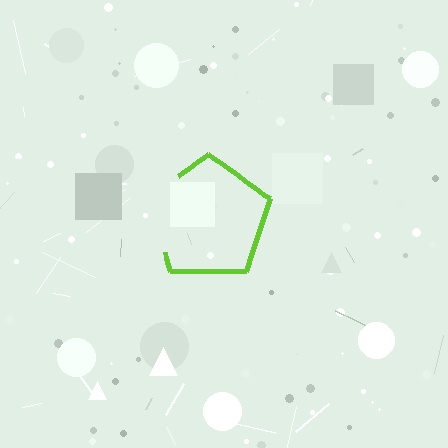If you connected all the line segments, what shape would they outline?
They would outline a pentagon.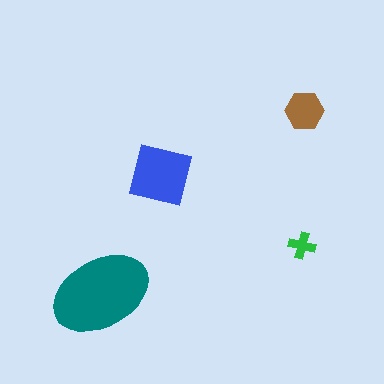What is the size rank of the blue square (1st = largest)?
2nd.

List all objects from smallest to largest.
The green cross, the brown hexagon, the blue square, the teal ellipse.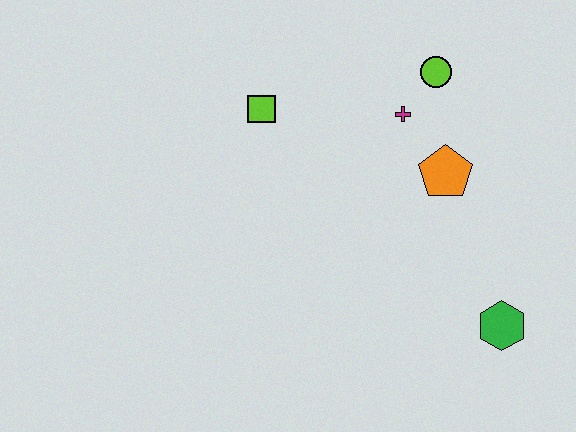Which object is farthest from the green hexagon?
The lime square is farthest from the green hexagon.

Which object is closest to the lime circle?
The magenta cross is closest to the lime circle.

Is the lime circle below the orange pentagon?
No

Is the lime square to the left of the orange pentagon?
Yes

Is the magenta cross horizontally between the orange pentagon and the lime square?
Yes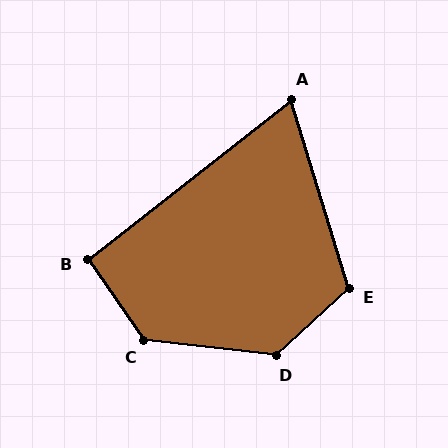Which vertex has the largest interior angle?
C, at approximately 131 degrees.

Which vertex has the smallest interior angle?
A, at approximately 69 degrees.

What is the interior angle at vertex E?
Approximately 115 degrees (obtuse).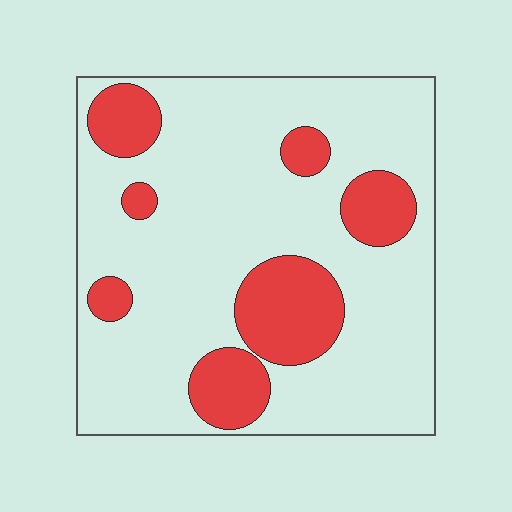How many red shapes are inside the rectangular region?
7.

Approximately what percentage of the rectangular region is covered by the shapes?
Approximately 20%.